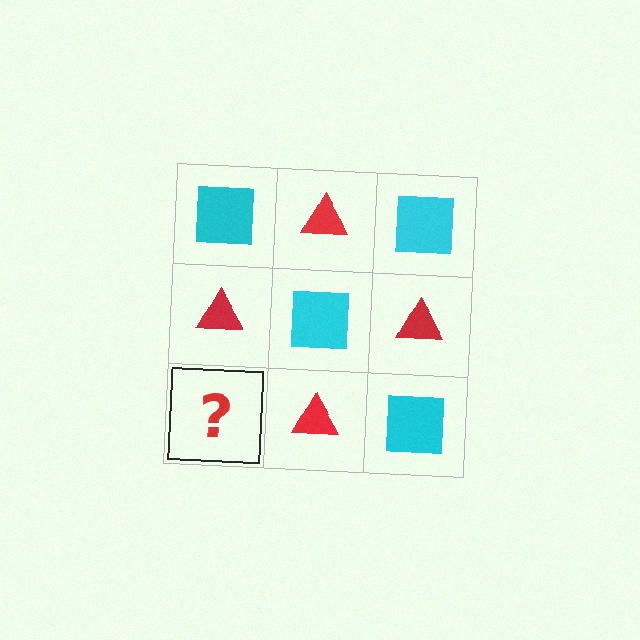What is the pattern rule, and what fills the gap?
The rule is that it alternates cyan square and red triangle in a checkerboard pattern. The gap should be filled with a cyan square.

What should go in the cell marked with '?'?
The missing cell should contain a cyan square.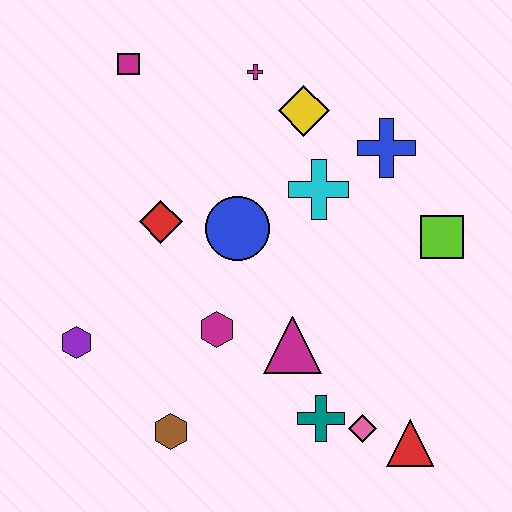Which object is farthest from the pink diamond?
The magenta square is farthest from the pink diamond.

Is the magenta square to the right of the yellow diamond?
No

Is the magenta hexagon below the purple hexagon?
No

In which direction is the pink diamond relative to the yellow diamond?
The pink diamond is below the yellow diamond.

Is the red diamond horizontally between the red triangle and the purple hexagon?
Yes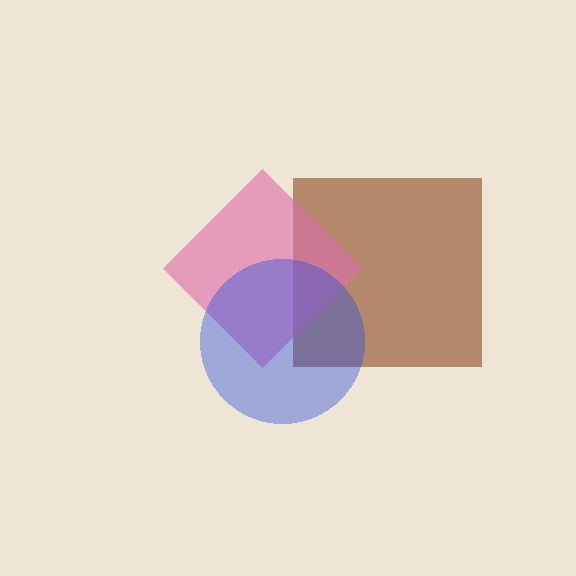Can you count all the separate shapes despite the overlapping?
Yes, there are 3 separate shapes.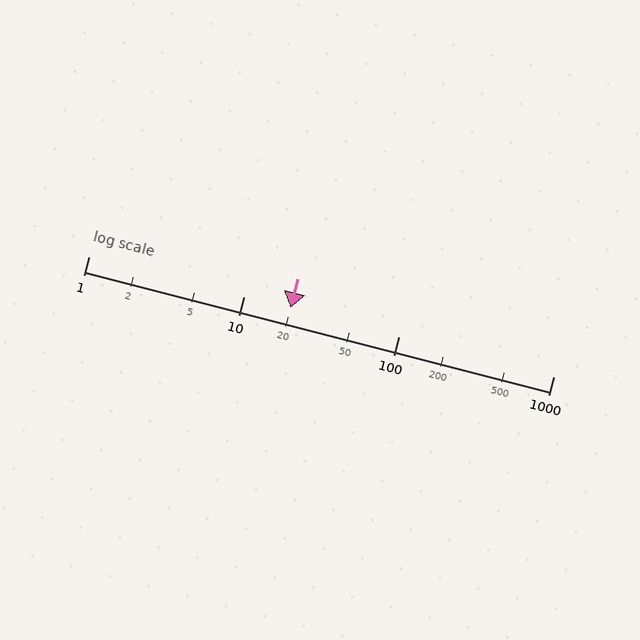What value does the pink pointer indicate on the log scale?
The pointer indicates approximately 20.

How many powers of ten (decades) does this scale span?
The scale spans 3 decades, from 1 to 1000.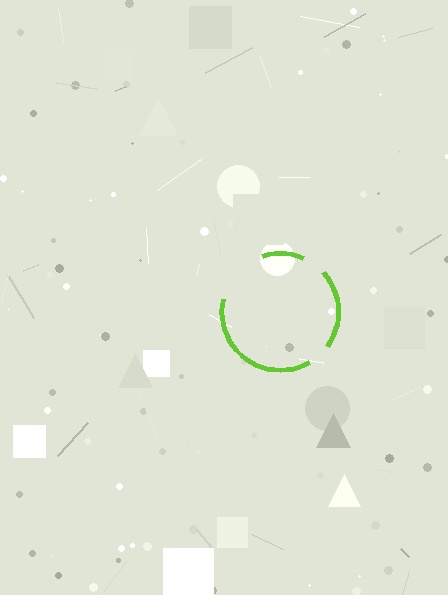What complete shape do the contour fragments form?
The contour fragments form a circle.